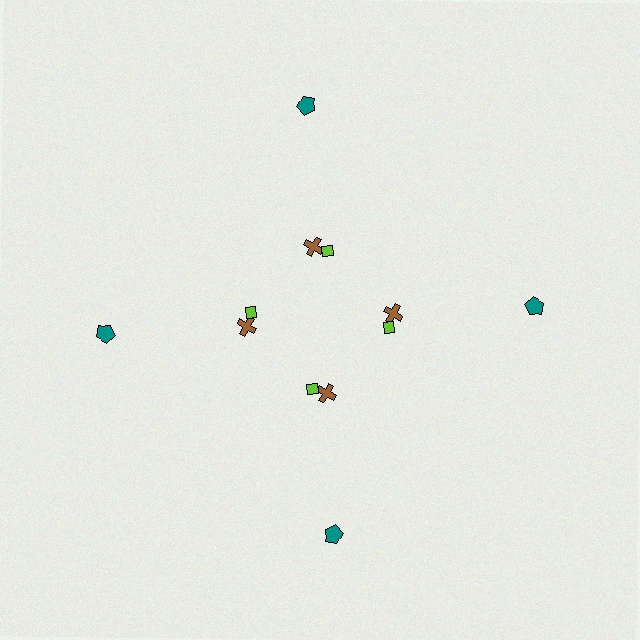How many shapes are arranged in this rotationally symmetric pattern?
There are 12 shapes, arranged in 4 groups of 3.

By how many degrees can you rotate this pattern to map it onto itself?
The pattern maps onto itself every 90 degrees of rotation.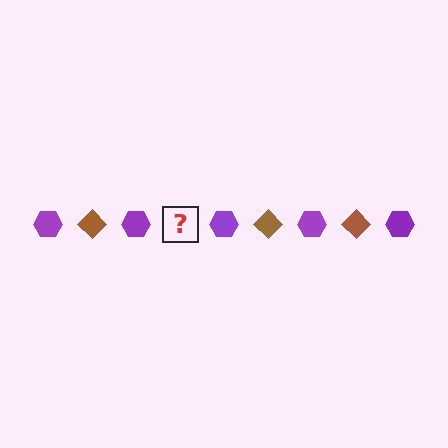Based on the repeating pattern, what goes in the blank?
The blank should be a brown diamond.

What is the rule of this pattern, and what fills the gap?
The rule is that the pattern alternates between purple hexagon and brown diamond. The gap should be filled with a brown diamond.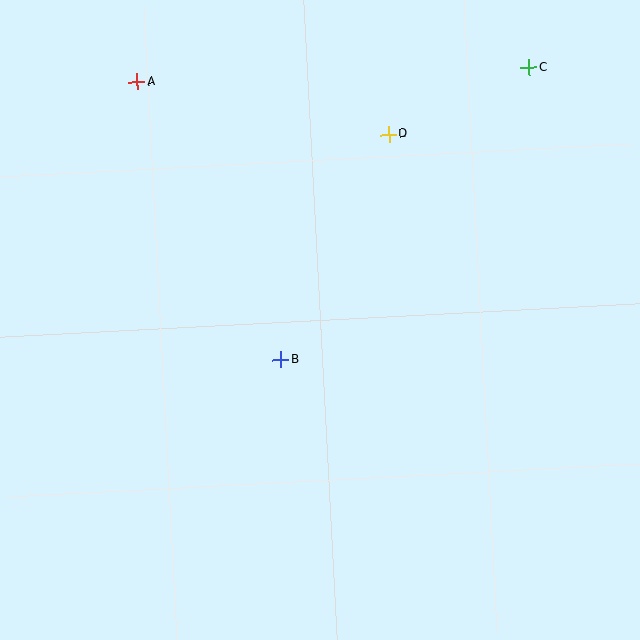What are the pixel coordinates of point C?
Point C is at (529, 67).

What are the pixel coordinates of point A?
Point A is at (137, 82).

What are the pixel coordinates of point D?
Point D is at (388, 134).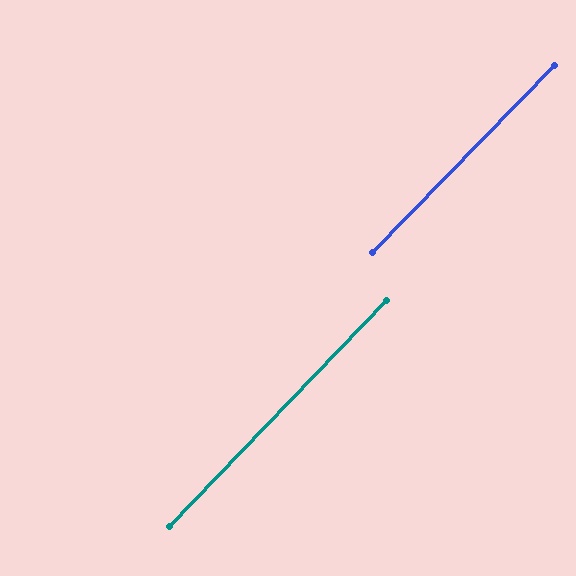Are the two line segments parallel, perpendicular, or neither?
Parallel — their directions differ by only 0.6°.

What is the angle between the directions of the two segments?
Approximately 1 degree.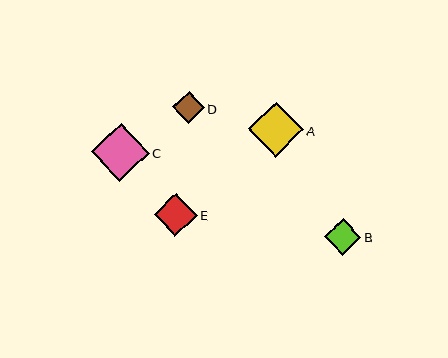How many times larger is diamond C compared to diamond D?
Diamond C is approximately 1.8 times the size of diamond D.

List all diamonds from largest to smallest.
From largest to smallest: C, A, E, B, D.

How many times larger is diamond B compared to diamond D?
Diamond B is approximately 1.1 times the size of diamond D.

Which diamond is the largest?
Diamond C is the largest with a size of approximately 58 pixels.